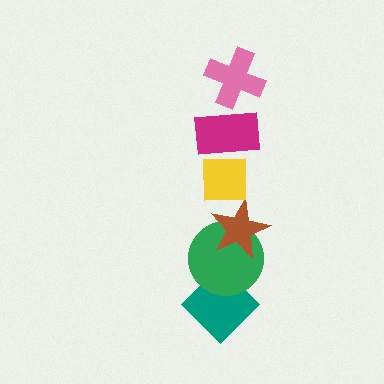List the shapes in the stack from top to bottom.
From top to bottom: the pink cross, the magenta rectangle, the yellow square, the brown star, the green circle, the teal diamond.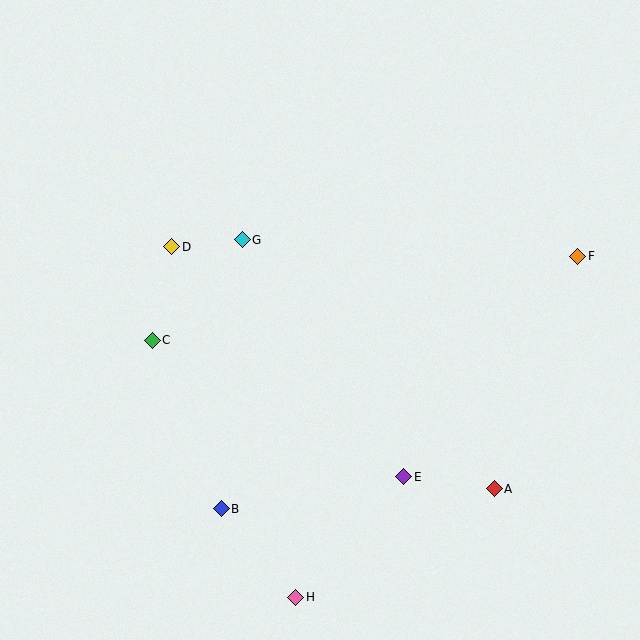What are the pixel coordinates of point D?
Point D is at (172, 247).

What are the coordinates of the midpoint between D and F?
The midpoint between D and F is at (375, 251).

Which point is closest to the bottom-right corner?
Point A is closest to the bottom-right corner.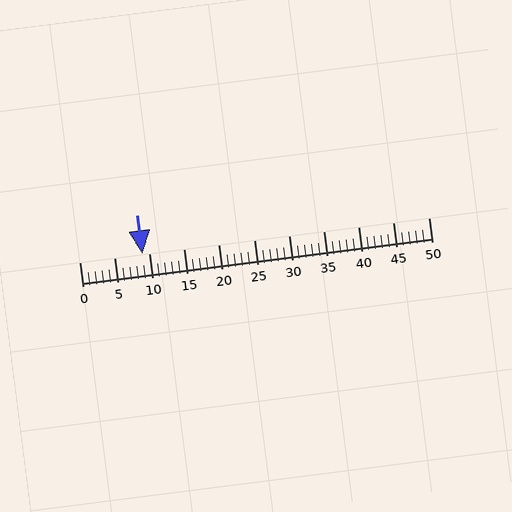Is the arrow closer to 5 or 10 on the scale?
The arrow is closer to 10.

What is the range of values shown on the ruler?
The ruler shows values from 0 to 50.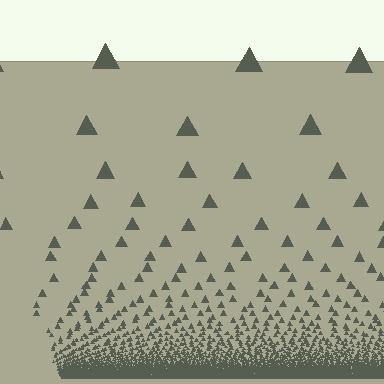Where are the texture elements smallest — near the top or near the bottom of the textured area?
Near the bottom.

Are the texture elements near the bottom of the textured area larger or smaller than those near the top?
Smaller. The gradient is inverted — elements near the bottom are smaller and denser.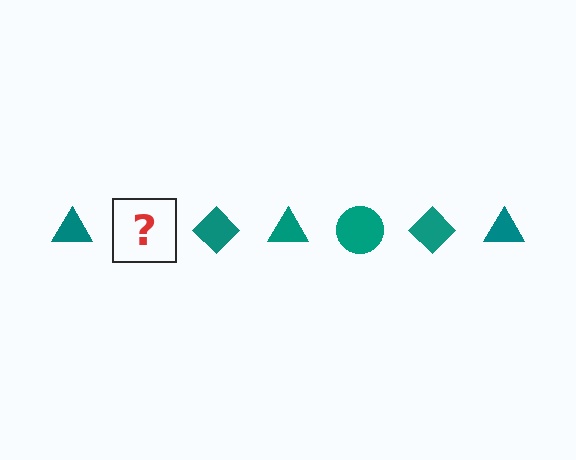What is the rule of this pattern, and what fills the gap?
The rule is that the pattern cycles through triangle, circle, diamond shapes in teal. The gap should be filled with a teal circle.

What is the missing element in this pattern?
The missing element is a teal circle.